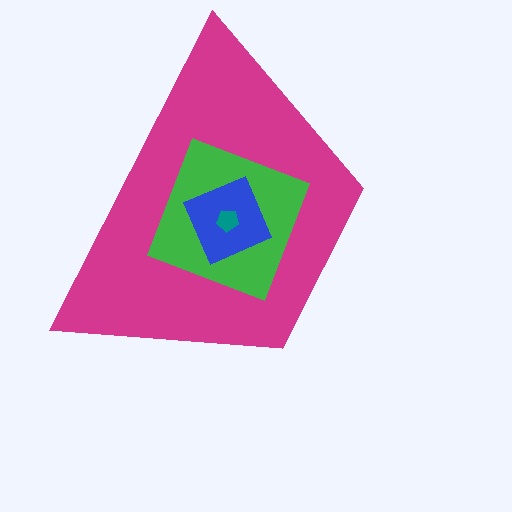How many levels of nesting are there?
4.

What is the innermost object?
The teal pentagon.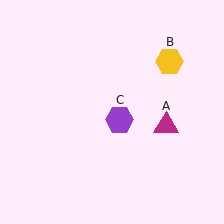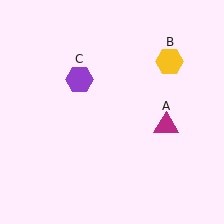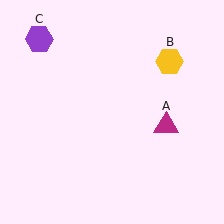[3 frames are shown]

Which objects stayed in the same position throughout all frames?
Magenta triangle (object A) and yellow hexagon (object B) remained stationary.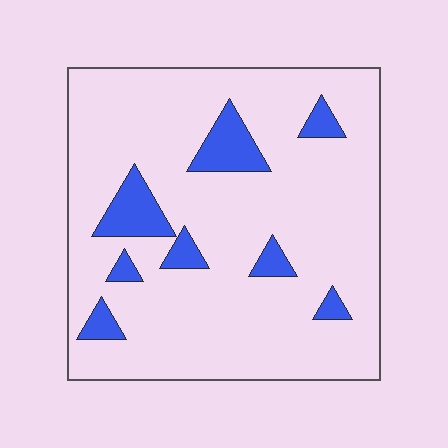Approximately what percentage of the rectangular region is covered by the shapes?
Approximately 15%.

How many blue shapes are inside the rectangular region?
8.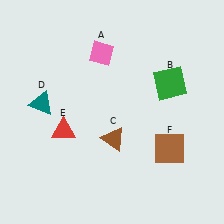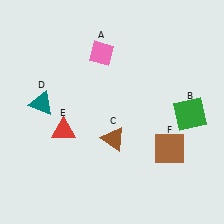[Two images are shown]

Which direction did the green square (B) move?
The green square (B) moved down.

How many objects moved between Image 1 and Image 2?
1 object moved between the two images.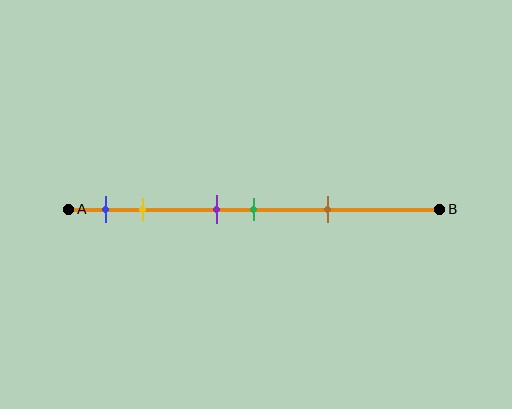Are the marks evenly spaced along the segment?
No, the marks are not evenly spaced.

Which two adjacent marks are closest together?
The purple and green marks are the closest adjacent pair.